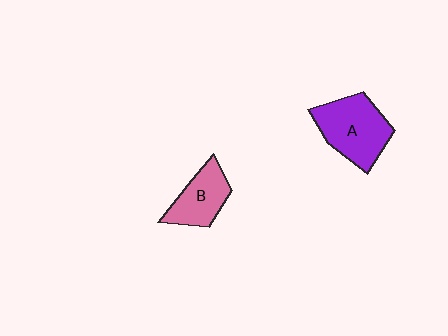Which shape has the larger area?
Shape A (purple).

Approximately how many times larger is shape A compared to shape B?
Approximately 1.4 times.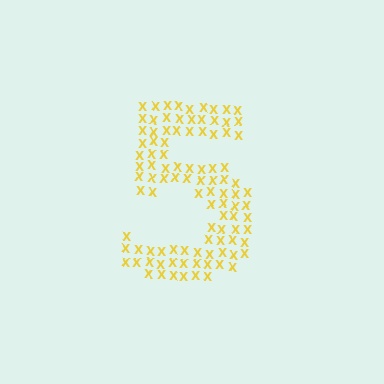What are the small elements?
The small elements are letter X's.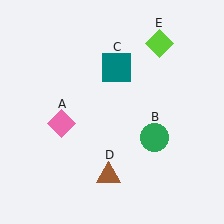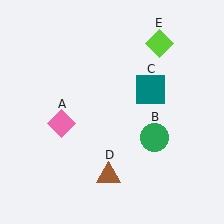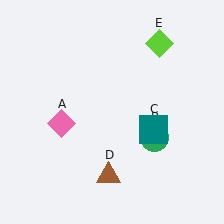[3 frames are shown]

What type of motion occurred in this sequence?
The teal square (object C) rotated clockwise around the center of the scene.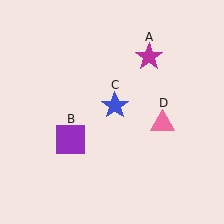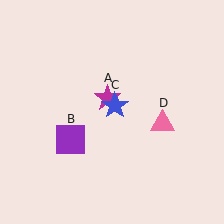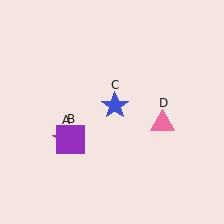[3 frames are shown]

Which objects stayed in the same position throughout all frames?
Purple square (object B) and blue star (object C) and pink triangle (object D) remained stationary.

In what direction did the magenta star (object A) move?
The magenta star (object A) moved down and to the left.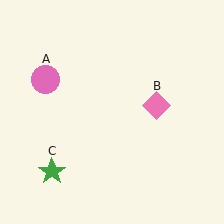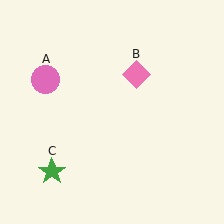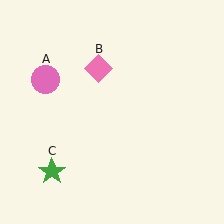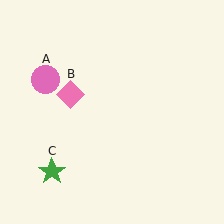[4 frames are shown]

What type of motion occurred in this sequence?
The pink diamond (object B) rotated counterclockwise around the center of the scene.